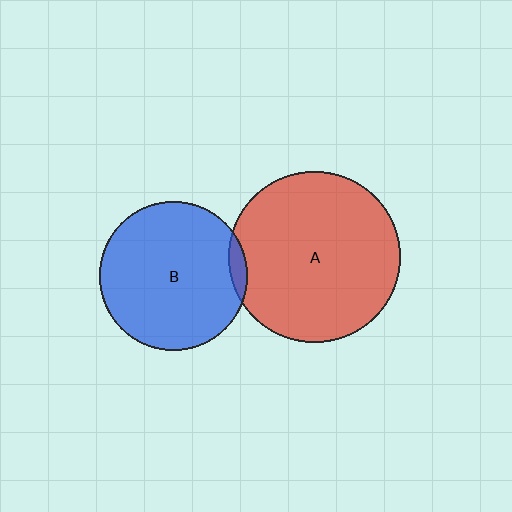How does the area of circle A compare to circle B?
Approximately 1.3 times.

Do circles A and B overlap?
Yes.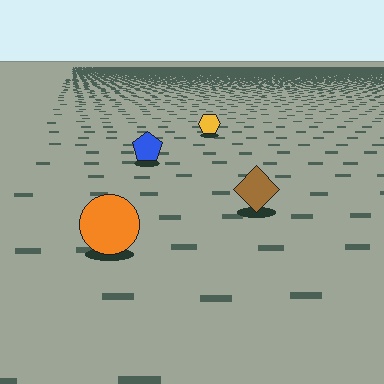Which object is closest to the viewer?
The orange circle is closest. The texture marks near it are larger and more spread out.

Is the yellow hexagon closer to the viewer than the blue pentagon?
No. The blue pentagon is closer — you can tell from the texture gradient: the ground texture is coarser near it.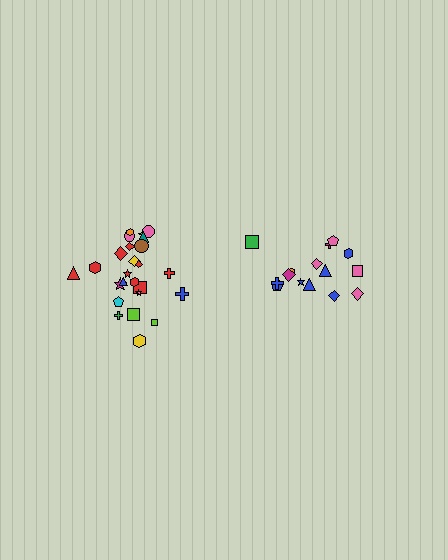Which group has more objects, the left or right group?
The left group.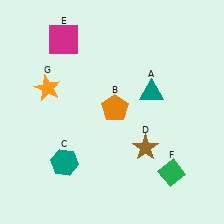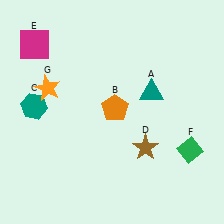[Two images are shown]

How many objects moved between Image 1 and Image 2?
3 objects moved between the two images.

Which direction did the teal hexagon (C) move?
The teal hexagon (C) moved up.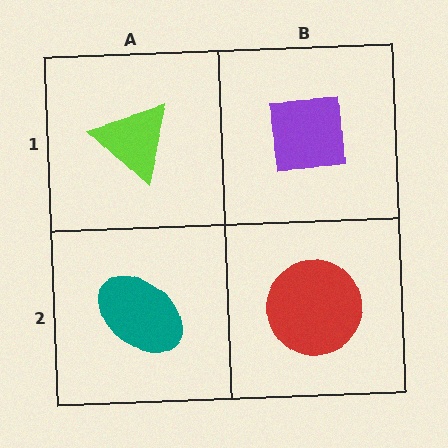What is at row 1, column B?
A purple square.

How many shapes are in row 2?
2 shapes.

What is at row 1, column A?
A lime triangle.